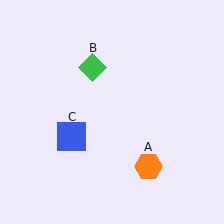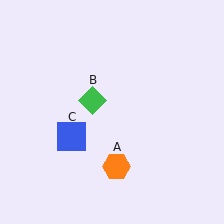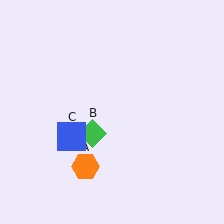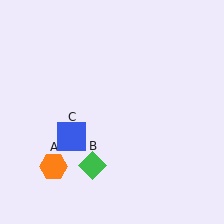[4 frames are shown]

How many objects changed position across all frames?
2 objects changed position: orange hexagon (object A), green diamond (object B).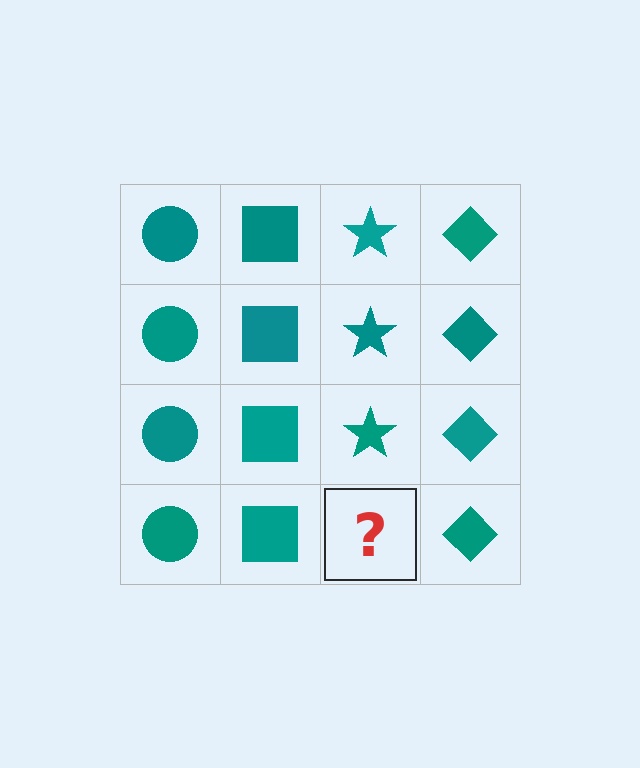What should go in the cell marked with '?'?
The missing cell should contain a teal star.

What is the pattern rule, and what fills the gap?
The rule is that each column has a consistent shape. The gap should be filled with a teal star.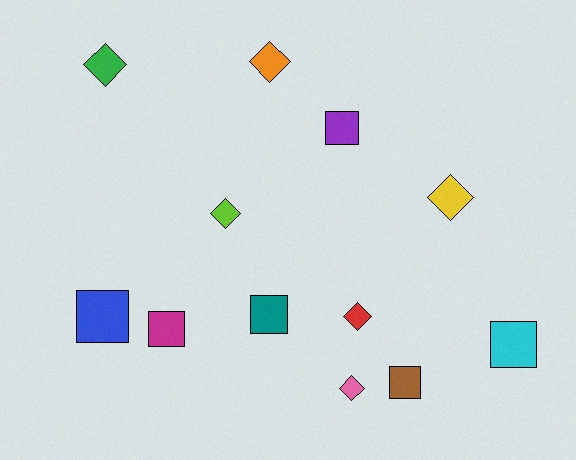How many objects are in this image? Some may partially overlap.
There are 12 objects.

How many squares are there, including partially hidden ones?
There are 6 squares.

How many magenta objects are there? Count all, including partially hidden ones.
There is 1 magenta object.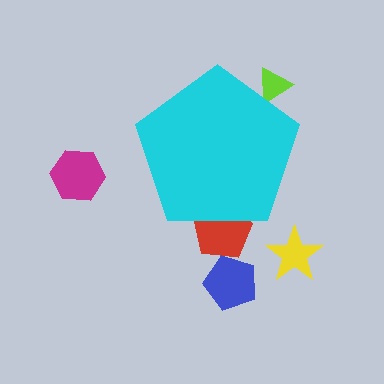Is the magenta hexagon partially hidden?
No, the magenta hexagon is fully visible.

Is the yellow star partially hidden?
No, the yellow star is fully visible.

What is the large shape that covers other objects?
A cyan pentagon.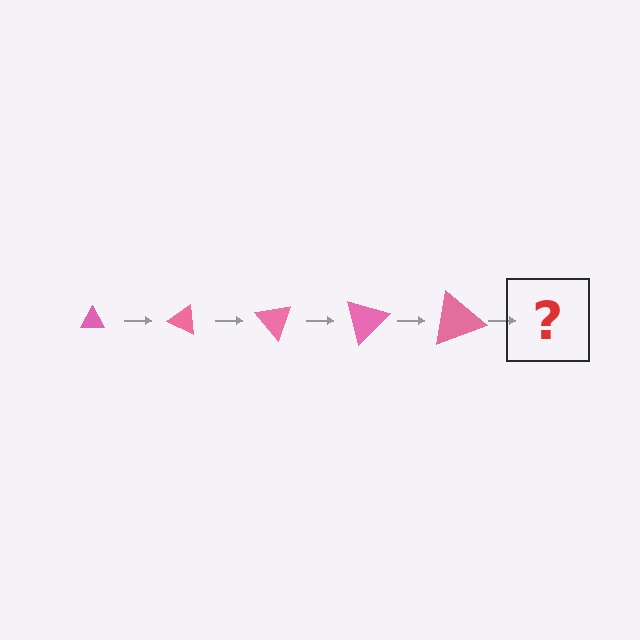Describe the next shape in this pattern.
It should be a triangle, larger than the previous one and rotated 125 degrees from the start.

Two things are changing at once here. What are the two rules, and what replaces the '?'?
The two rules are that the triangle grows larger each step and it rotates 25 degrees each step. The '?' should be a triangle, larger than the previous one and rotated 125 degrees from the start.